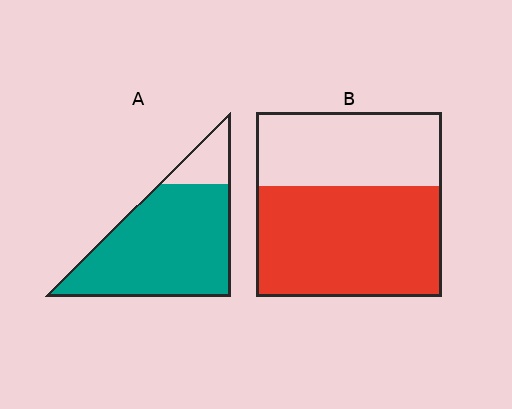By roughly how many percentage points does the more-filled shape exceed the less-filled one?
By roughly 25 percentage points (A over B).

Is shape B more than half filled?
Yes.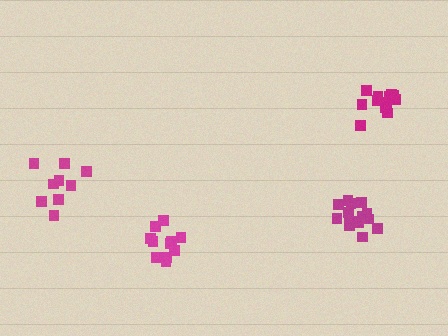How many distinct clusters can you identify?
There are 4 distinct clusters.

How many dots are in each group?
Group 1: 12 dots, Group 2: 9 dots, Group 3: 13 dots, Group 4: 15 dots (49 total).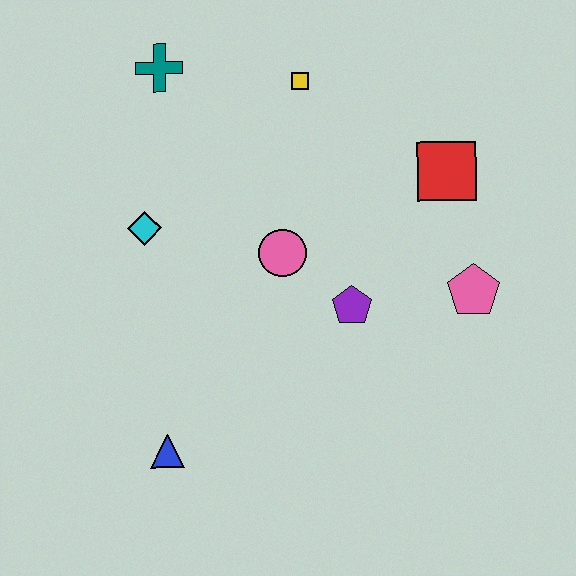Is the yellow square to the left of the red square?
Yes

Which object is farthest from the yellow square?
The blue triangle is farthest from the yellow square.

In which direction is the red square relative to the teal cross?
The red square is to the right of the teal cross.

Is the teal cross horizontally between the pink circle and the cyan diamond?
Yes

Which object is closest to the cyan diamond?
The pink circle is closest to the cyan diamond.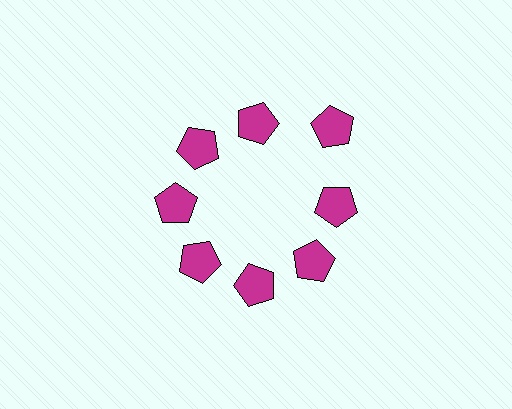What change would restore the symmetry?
The symmetry would be restored by moving it inward, back onto the ring so that all 8 pentagons sit at equal angles and equal distance from the center.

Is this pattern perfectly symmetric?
No. The 8 magenta pentagons are arranged in a ring, but one element near the 2 o'clock position is pushed outward from the center, breaking the 8-fold rotational symmetry.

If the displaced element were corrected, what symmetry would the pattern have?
It would have 8-fold rotational symmetry — the pattern would map onto itself every 45 degrees.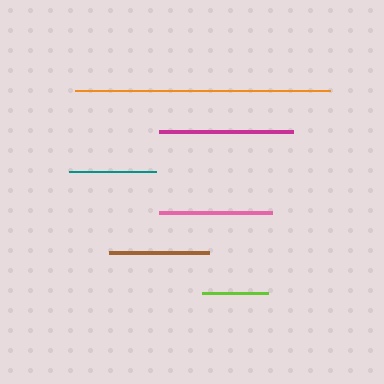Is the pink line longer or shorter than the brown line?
The pink line is longer than the brown line.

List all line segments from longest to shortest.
From longest to shortest: orange, magenta, pink, brown, teal, lime.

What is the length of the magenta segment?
The magenta segment is approximately 133 pixels long.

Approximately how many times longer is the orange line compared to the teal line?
The orange line is approximately 2.9 times the length of the teal line.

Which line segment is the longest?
The orange line is the longest at approximately 255 pixels.